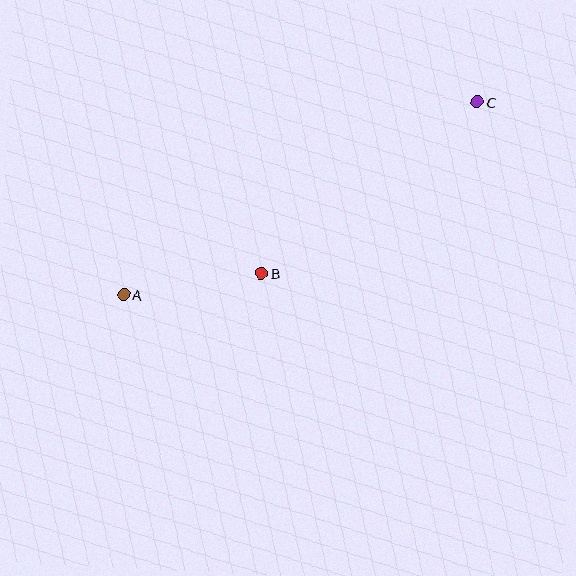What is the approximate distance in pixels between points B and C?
The distance between B and C is approximately 276 pixels.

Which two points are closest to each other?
Points A and B are closest to each other.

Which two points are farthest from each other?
Points A and C are farthest from each other.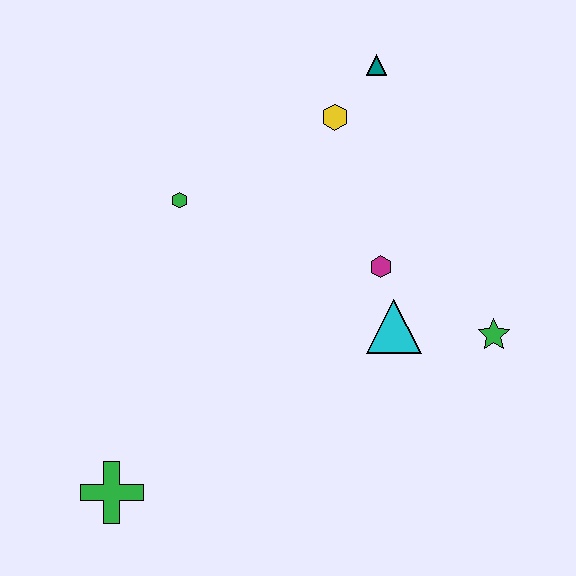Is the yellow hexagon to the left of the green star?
Yes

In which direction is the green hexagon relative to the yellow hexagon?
The green hexagon is to the left of the yellow hexagon.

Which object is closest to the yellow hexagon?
The teal triangle is closest to the yellow hexagon.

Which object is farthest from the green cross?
The teal triangle is farthest from the green cross.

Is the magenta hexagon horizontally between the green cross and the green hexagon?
No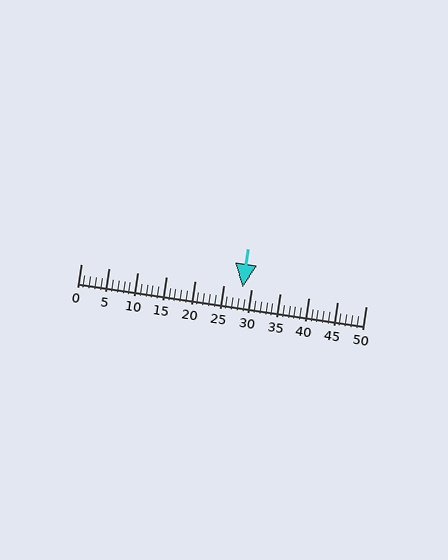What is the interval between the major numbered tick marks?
The major tick marks are spaced 5 units apart.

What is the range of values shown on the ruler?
The ruler shows values from 0 to 50.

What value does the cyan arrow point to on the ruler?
The cyan arrow points to approximately 28.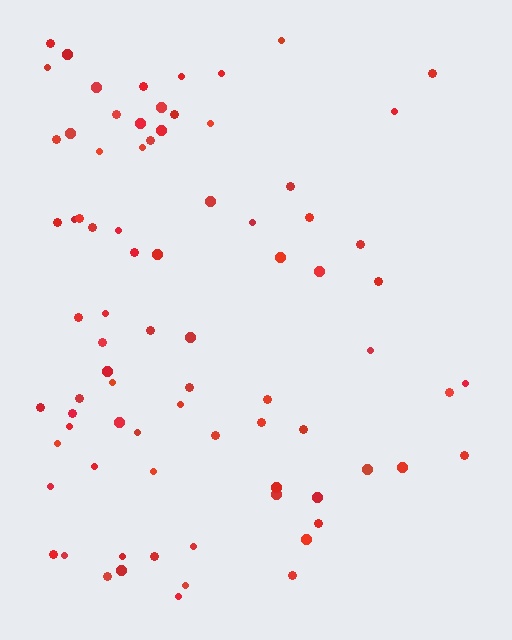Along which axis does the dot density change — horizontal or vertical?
Horizontal.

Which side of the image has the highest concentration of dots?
The left.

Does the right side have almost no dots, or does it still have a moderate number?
Still a moderate number, just noticeably fewer than the left.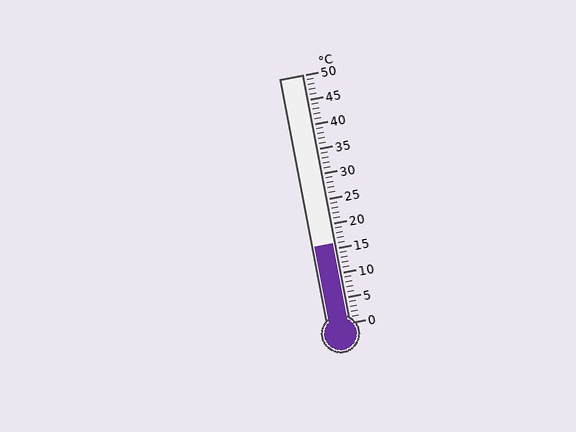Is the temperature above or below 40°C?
The temperature is below 40°C.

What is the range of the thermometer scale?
The thermometer scale ranges from 0°C to 50°C.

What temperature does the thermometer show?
The thermometer shows approximately 16°C.